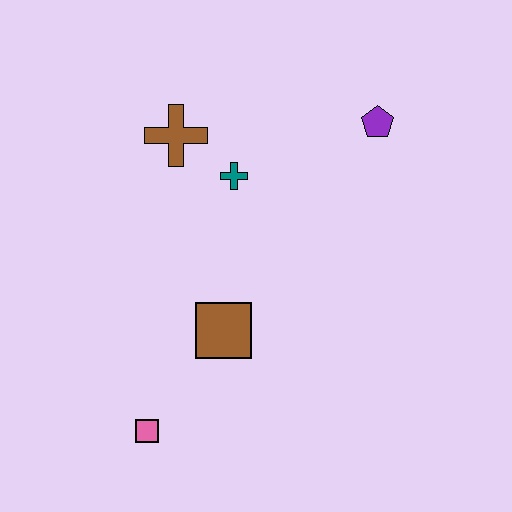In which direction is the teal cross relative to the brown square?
The teal cross is above the brown square.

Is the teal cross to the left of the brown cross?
No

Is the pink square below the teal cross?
Yes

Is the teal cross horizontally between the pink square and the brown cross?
No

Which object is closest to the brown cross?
The teal cross is closest to the brown cross.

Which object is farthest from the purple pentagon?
The pink square is farthest from the purple pentagon.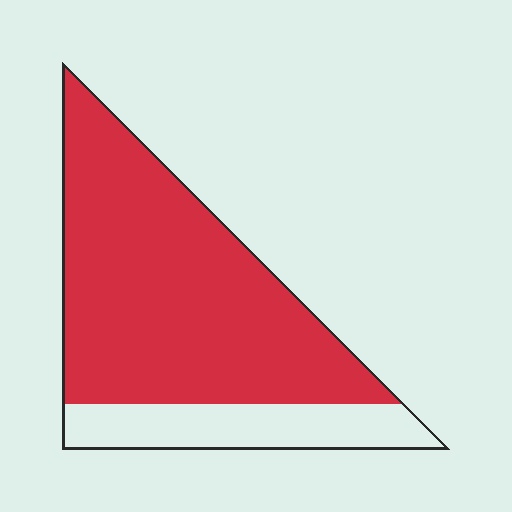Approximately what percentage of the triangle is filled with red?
Approximately 80%.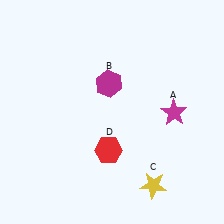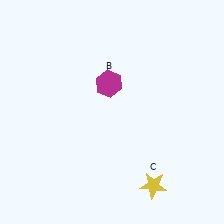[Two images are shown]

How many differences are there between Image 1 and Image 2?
There are 2 differences between the two images.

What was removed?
The red hexagon (D), the magenta star (A) were removed in Image 2.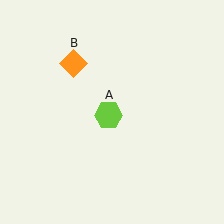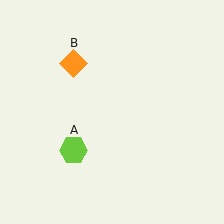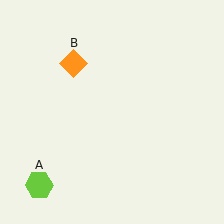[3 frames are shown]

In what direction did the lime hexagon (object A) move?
The lime hexagon (object A) moved down and to the left.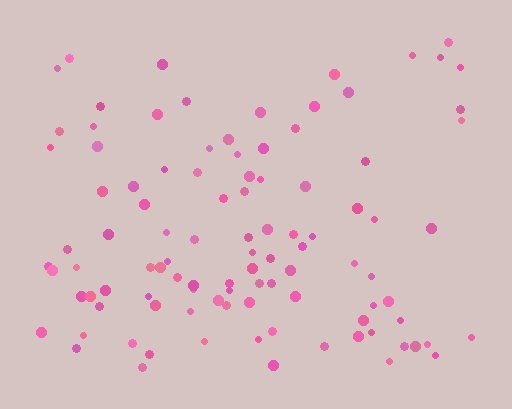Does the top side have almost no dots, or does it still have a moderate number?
Still a moderate number, just noticeably fewer than the bottom.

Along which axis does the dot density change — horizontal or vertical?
Vertical.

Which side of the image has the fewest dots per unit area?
The top.